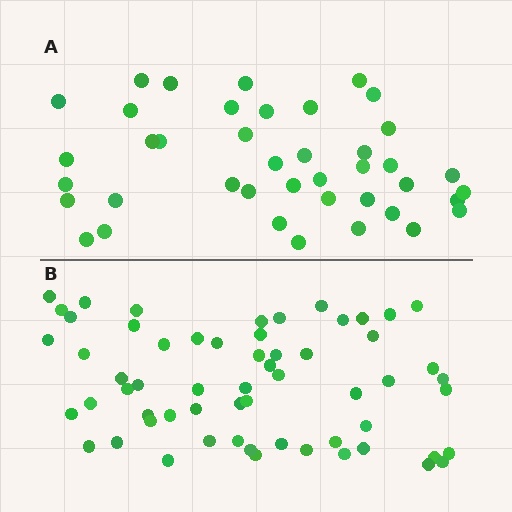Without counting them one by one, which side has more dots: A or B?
Region B (the bottom region) has more dots.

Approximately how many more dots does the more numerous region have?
Region B has approximately 20 more dots than region A.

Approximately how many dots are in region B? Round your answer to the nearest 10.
About 60 dots.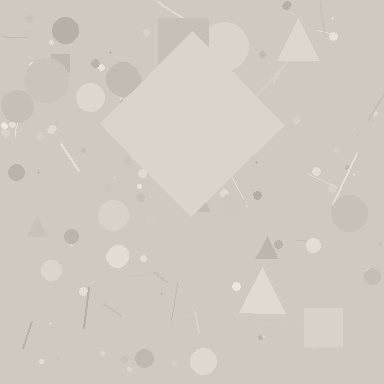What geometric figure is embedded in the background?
A diamond is embedded in the background.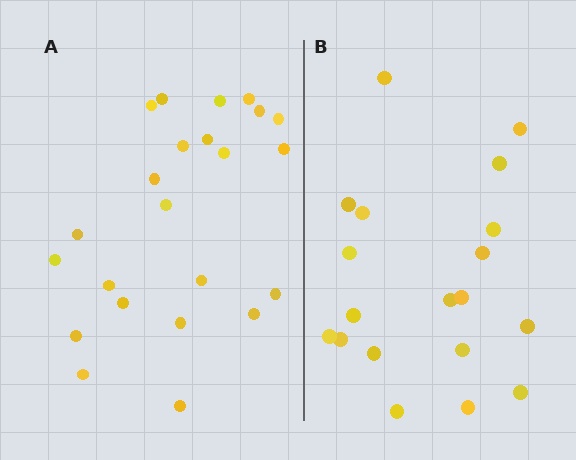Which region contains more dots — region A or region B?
Region A (the left region) has more dots.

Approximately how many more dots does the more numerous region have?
Region A has about 4 more dots than region B.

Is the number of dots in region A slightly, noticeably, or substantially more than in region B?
Region A has only slightly more — the two regions are fairly close. The ratio is roughly 1.2 to 1.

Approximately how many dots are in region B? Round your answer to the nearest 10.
About 20 dots. (The exact count is 19, which rounds to 20.)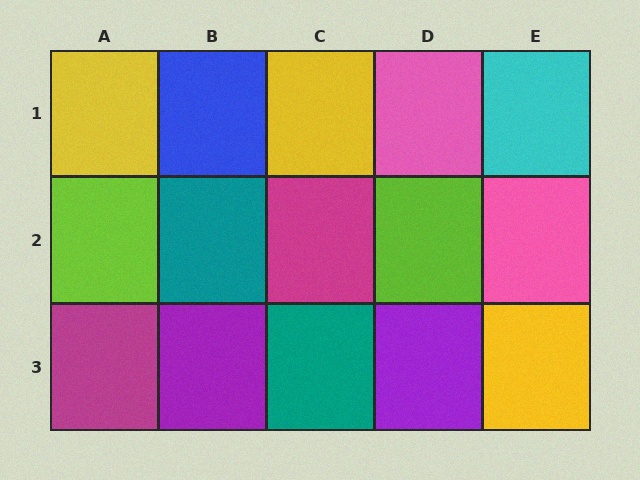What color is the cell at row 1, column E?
Cyan.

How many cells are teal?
2 cells are teal.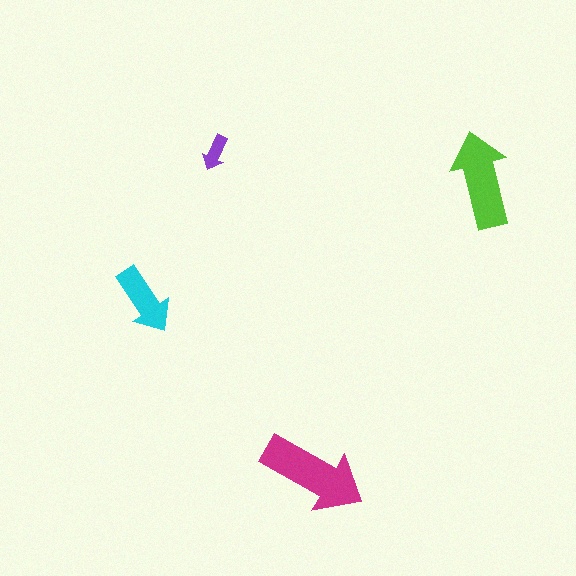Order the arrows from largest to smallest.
the magenta one, the lime one, the cyan one, the purple one.